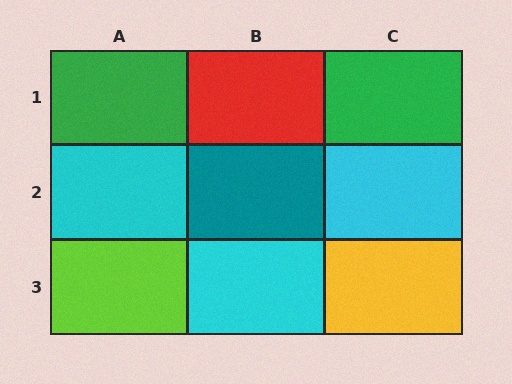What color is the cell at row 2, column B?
Teal.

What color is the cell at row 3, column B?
Cyan.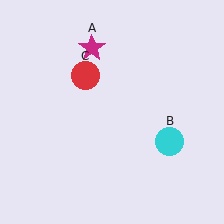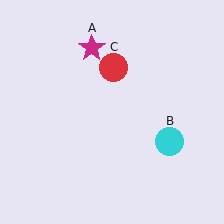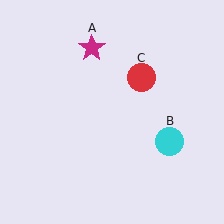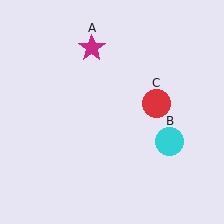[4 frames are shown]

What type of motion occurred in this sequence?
The red circle (object C) rotated clockwise around the center of the scene.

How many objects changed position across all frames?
1 object changed position: red circle (object C).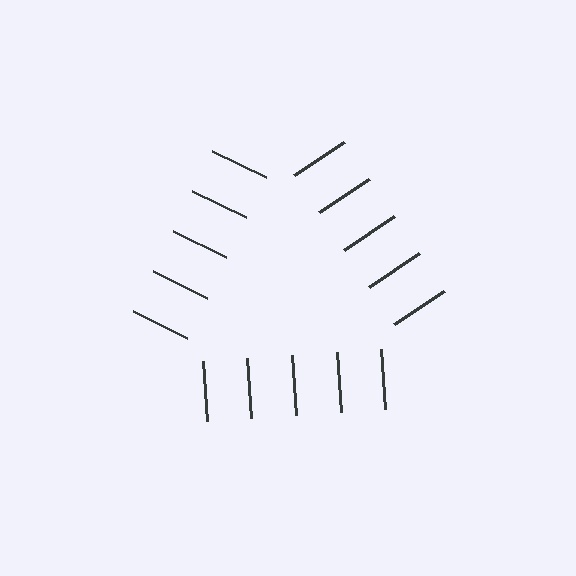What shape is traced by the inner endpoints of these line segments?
An illusory triangle — the line segments terminate on its edges but no continuous stroke is drawn.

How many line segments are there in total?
15 — 5 along each of the 3 edges.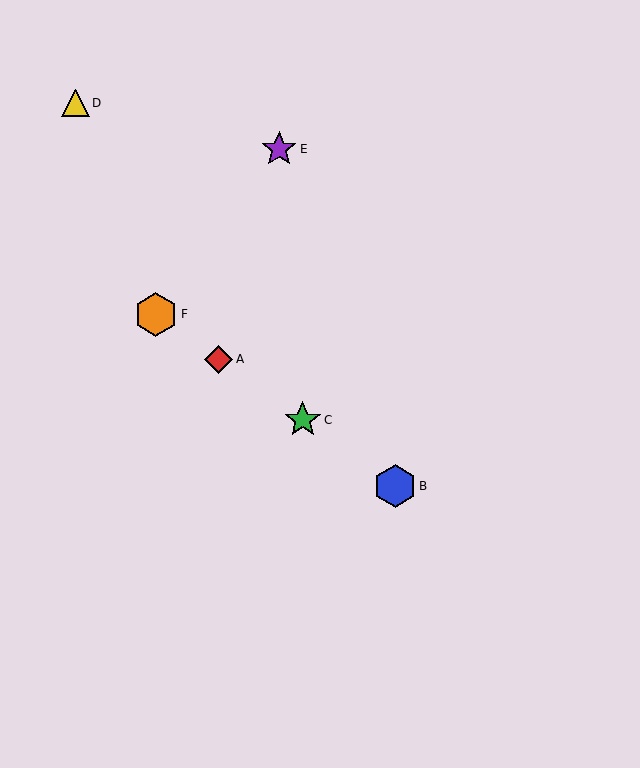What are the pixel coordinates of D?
Object D is at (76, 103).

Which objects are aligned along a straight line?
Objects A, B, C, F are aligned along a straight line.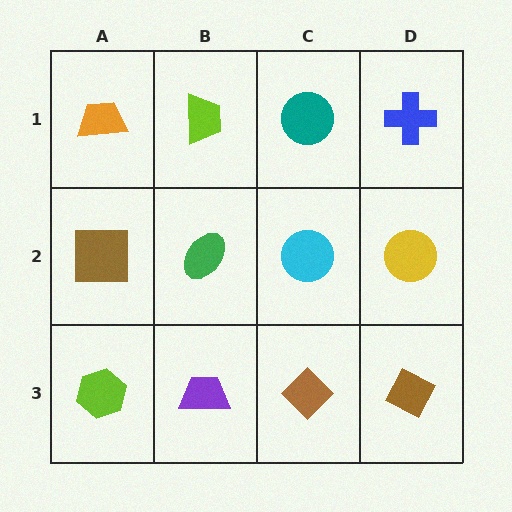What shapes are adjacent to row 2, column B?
A lime trapezoid (row 1, column B), a purple trapezoid (row 3, column B), a brown square (row 2, column A), a cyan circle (row 2, column C).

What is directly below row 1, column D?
A yellow circle.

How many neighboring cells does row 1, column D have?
2.